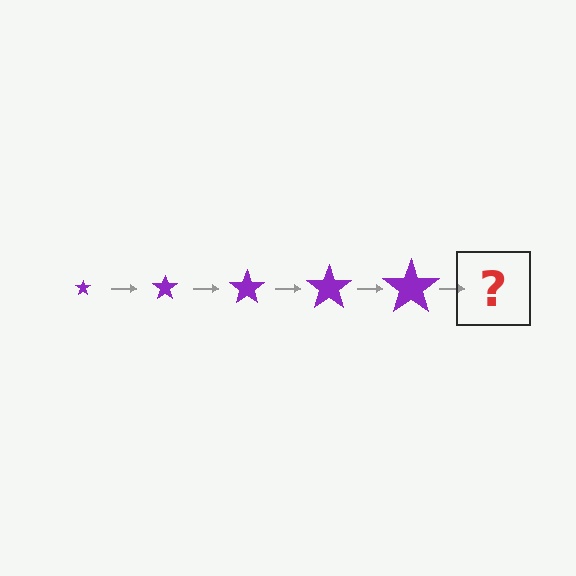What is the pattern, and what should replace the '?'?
The pattern is that the star gets progressively larger each step. The '?' should be a purple star, larger than the previous one.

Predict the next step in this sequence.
The next step is a purple star, larger than the previous one.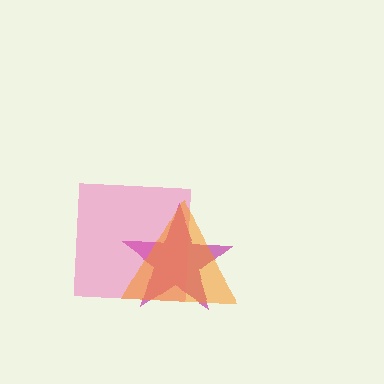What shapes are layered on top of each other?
The layered shapes are: a magenta star, a pink square, an orange triangle.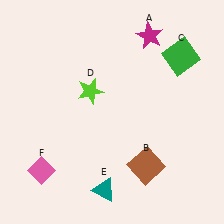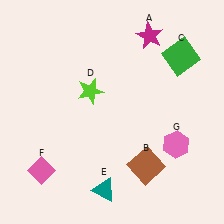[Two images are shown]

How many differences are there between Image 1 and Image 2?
There is 1 difference between the two images.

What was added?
A pink hexagon (G) was added in Image 2.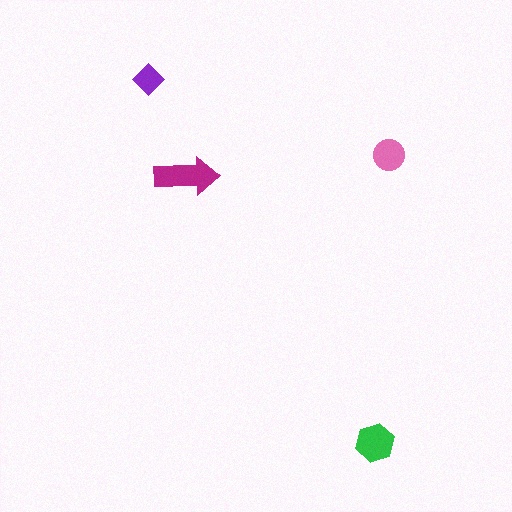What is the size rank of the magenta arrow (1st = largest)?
1st.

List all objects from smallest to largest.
The purple diamond, the pink circle, the green hexagon, the magenta arrow.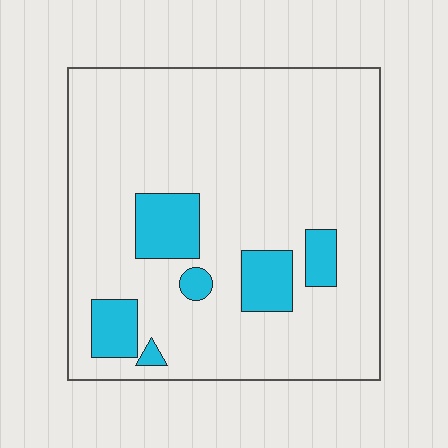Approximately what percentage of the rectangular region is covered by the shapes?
Approximately 15%.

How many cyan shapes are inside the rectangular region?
6.